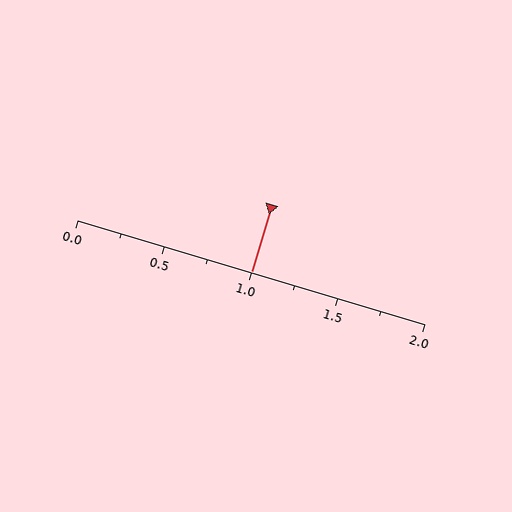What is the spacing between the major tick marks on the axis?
The major ticks are spaced 0.5 apart.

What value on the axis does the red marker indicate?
The marker indicates approximately 1.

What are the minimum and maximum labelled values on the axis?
The axis runs from 0.0 to 2.0.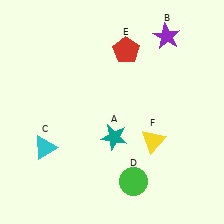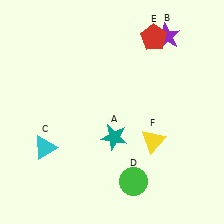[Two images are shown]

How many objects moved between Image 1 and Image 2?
1 object moved between the two images.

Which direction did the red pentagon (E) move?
The red pentagon (E) moved right.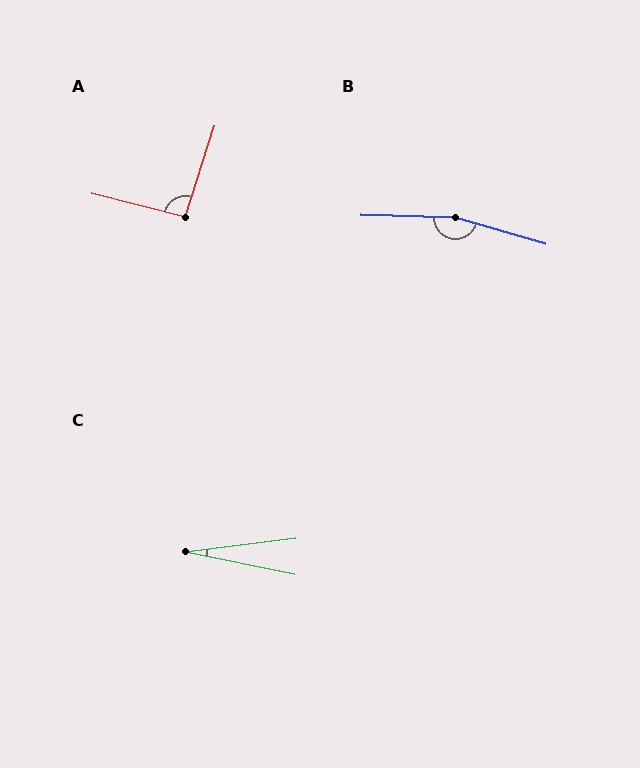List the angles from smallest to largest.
C (18°), A (93°), B (165°).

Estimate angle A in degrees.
Approximately 93 degrees.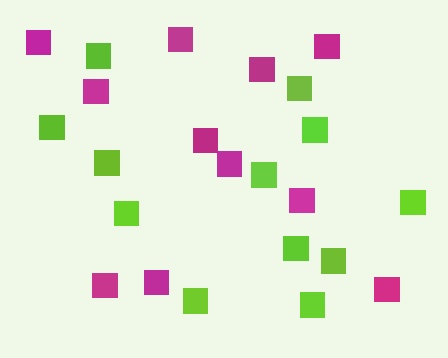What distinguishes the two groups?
There are 2 groups: one group of magenta squares (11) and one group of lime squares (12).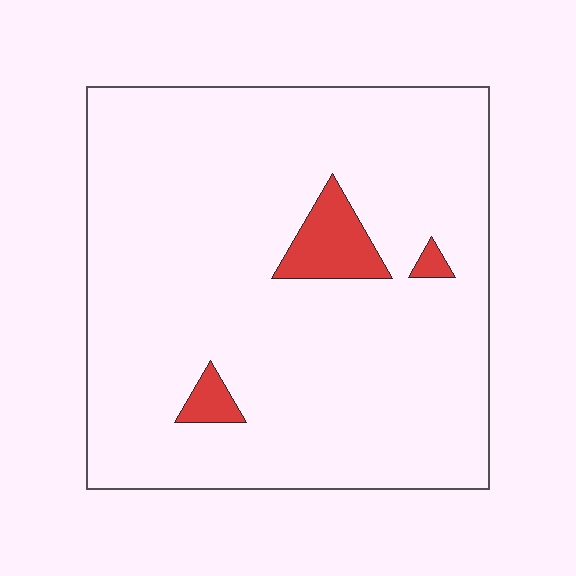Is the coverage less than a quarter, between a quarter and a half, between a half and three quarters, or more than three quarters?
Less than a quarter.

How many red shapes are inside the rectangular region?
3.